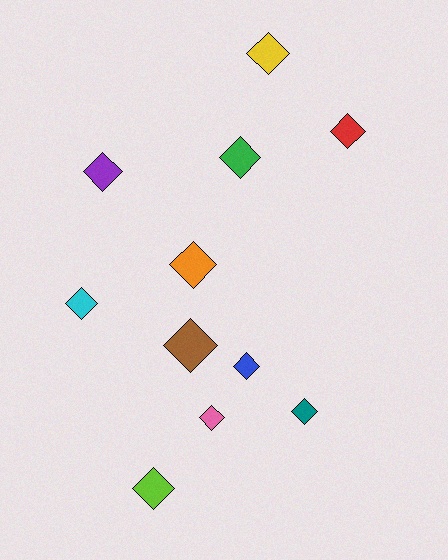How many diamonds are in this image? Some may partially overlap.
There are 11 diamonds.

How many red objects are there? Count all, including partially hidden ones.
There is 1 red object.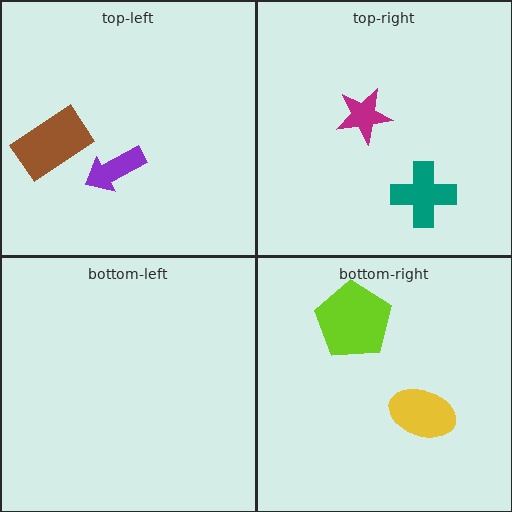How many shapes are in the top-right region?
2.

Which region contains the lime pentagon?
The bottom-right region.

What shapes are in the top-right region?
The magenta star, the teal cross.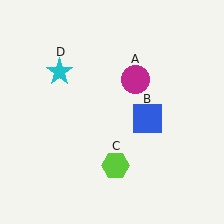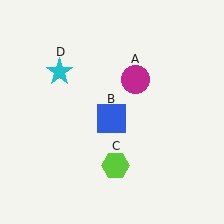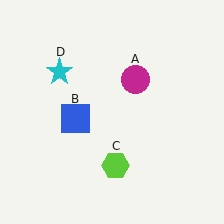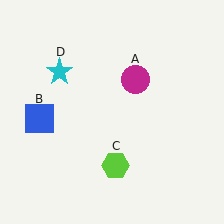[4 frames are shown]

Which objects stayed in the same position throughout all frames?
Magenta circle (object A) and lime hexagon (object C) and cyan star (object D) remained stationary.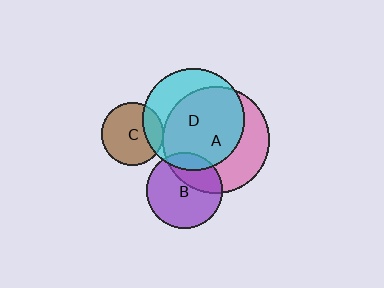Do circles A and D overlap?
Yes.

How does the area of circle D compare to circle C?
Approximately 2.6 times.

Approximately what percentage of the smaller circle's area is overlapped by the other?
Approximately 65%.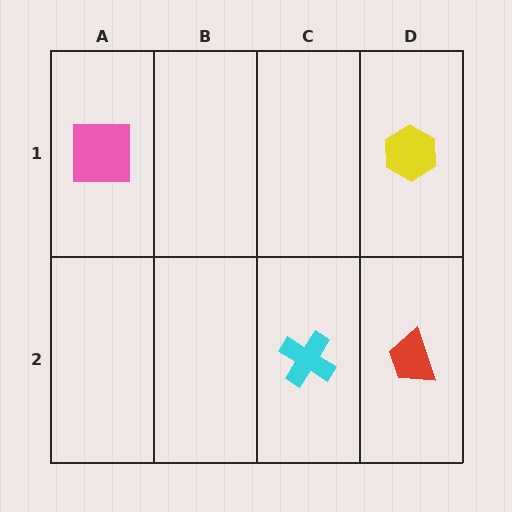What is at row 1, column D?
A yellow hexagon.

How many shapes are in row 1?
2 shapes.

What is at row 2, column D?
A red trapezoid.